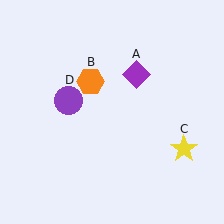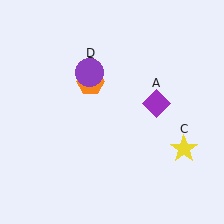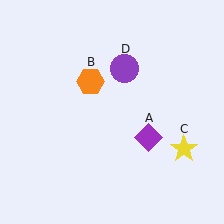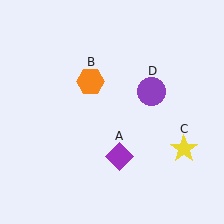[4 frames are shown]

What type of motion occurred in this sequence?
The purple diamond (object A), purple circle (object D) rotated clockwise around the center of the scene.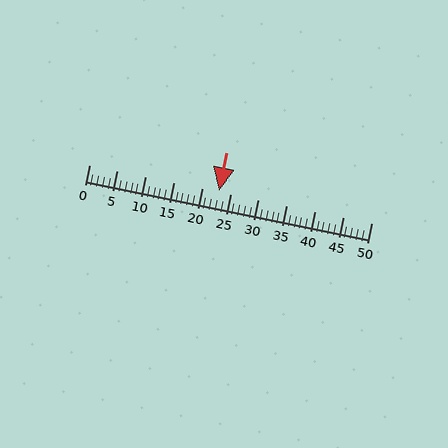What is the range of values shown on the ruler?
The ruler shows values from 0 to 50.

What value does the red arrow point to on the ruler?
The red arrow points to approximately 23.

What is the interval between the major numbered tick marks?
The major tick marks are spaced 5 units apart.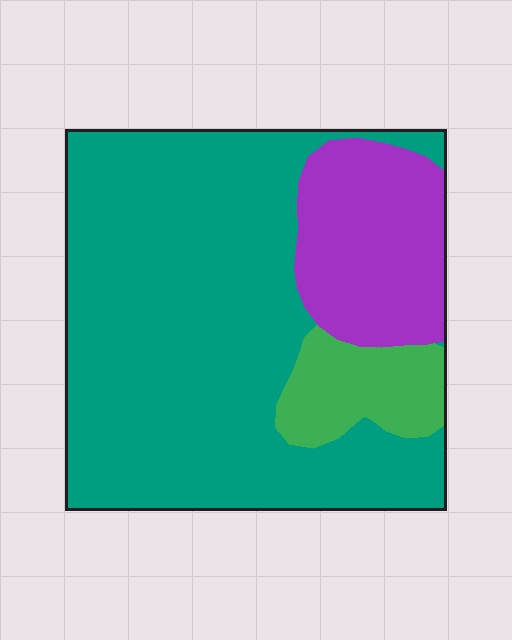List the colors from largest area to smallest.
From largest to smallest: teal, purple, green.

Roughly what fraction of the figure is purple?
Purple takes up about one fifth (1/5) of the figure.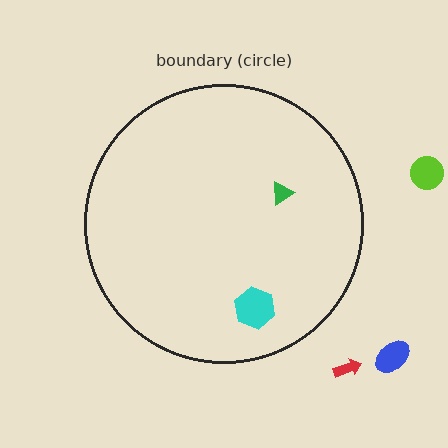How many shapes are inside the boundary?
2 inside, 3 outside.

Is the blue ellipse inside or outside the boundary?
Outside.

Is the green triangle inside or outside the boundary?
Inside.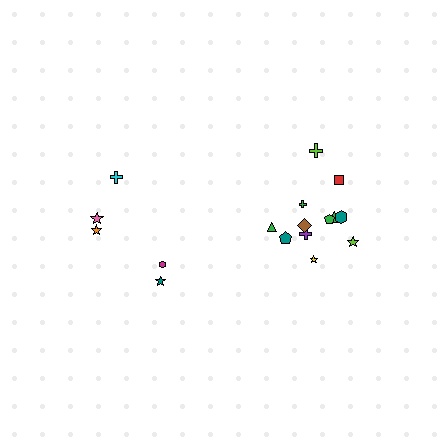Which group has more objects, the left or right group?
The right group.